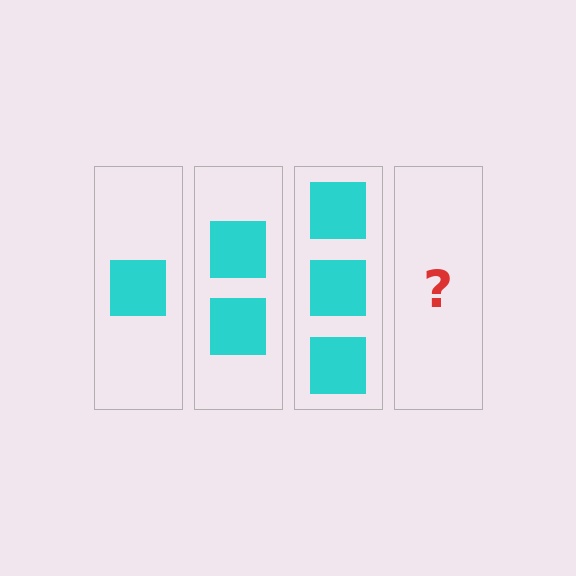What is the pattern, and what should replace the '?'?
The pattern is that each step adds one more square. The '?' should be 4 squares.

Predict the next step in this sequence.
The next step is 4 squares.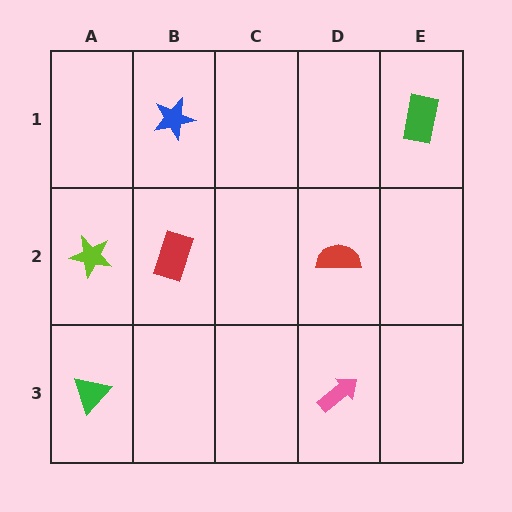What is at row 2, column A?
A lime star.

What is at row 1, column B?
A blue star.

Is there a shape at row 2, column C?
No, that cell is empty.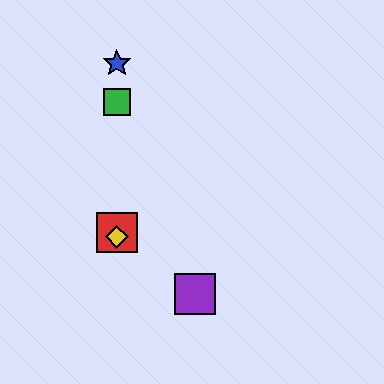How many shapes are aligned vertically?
4 shapes (the red square, the blue star, the green square, the yellow diamond) are aligned vertically.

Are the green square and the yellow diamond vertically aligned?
Yes, both are at x≈117.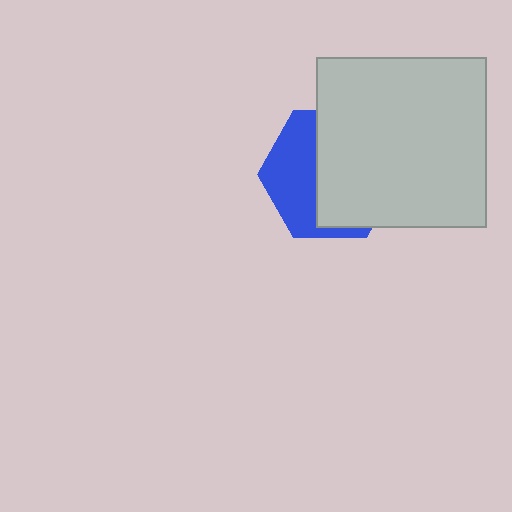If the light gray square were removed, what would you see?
You would see the complete blue hexagon.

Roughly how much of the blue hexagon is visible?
A small part of it is visible (roughly 41%).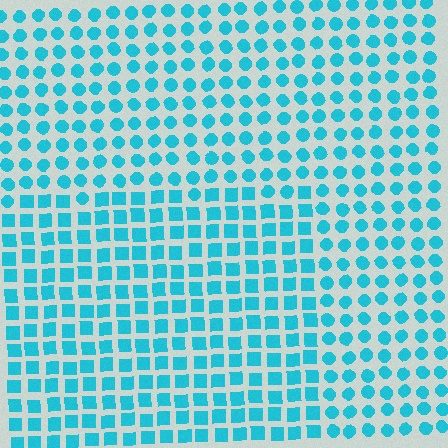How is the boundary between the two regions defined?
The boundary is defined by a change in element shape: squares inside vs. circles outside. All elements share the same color and spacing.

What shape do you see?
I see a rectangle.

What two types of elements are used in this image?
The image uses squares inside the rectangle region and circles outside it.